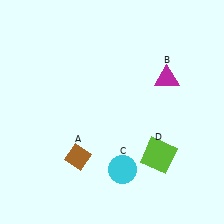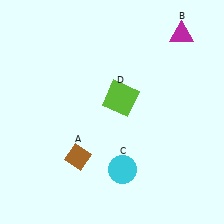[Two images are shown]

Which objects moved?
The objects that moved are: the magenta triangle (B), the lime square (D).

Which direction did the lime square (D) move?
The lime square (D) moved up.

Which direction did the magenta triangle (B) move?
The magenta triangle (B) moved up.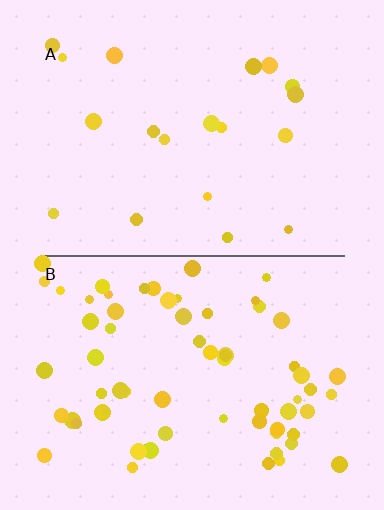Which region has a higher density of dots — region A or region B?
B (the bottom).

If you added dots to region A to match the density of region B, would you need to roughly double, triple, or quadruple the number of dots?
Approximately triple.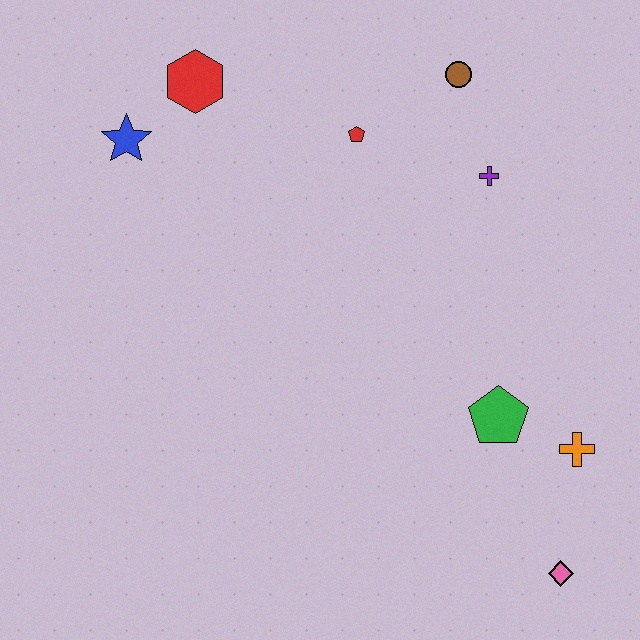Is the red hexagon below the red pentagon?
No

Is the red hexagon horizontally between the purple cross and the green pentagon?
No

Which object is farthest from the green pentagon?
The blue star is farthest from the green pentagon.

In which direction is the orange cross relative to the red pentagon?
The orange cross is below the red pentagon.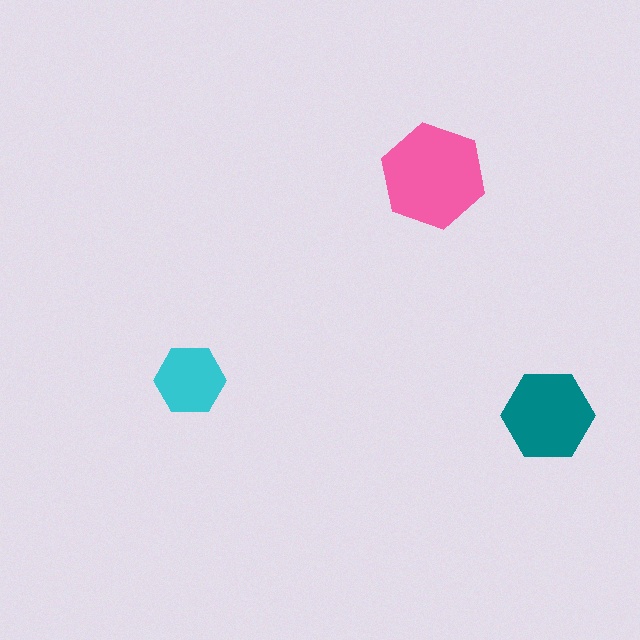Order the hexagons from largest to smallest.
the pink one, the teal one, the cyan one.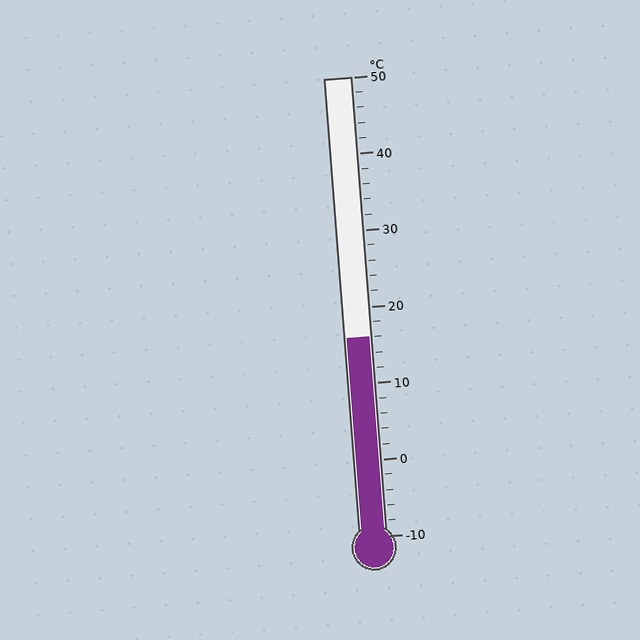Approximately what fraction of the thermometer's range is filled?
The thermometer is filled to approximately 45% of its range.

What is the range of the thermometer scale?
The thermometer scale ranges from -10°C to 50°C.